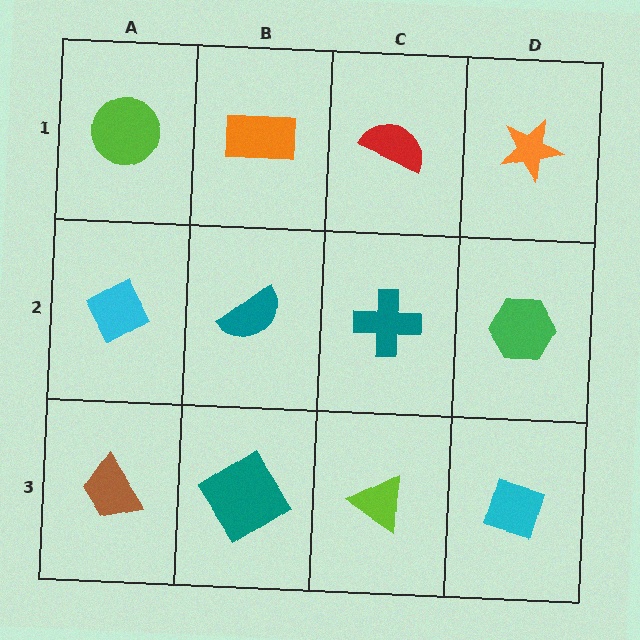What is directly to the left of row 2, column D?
A teal cross.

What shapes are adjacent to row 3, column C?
A teal cross (row 2, column C), a teal diamond (row 3, column B), a cyan diamond (row 3, column D).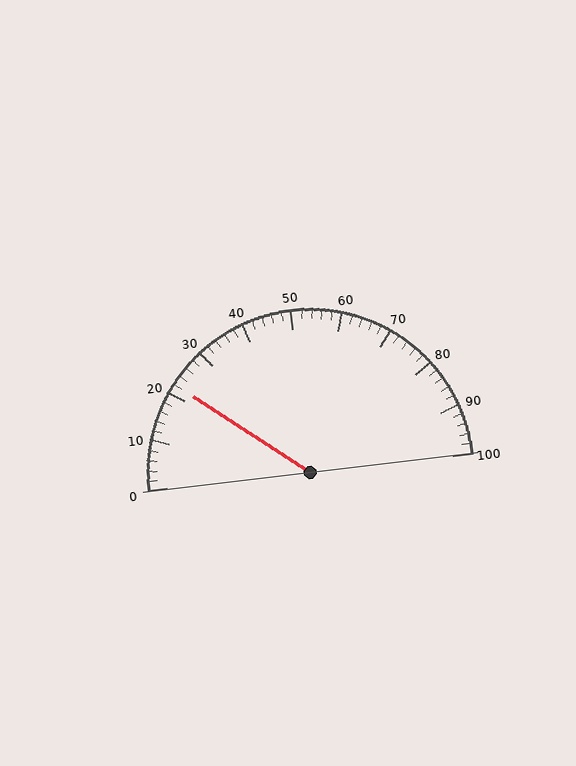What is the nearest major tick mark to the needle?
The nearest major tick mark is 20.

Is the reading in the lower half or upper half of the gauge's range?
The reading is in the lower half of the range (0 to 100).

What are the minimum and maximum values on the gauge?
The gauge ranges from 0 to 100.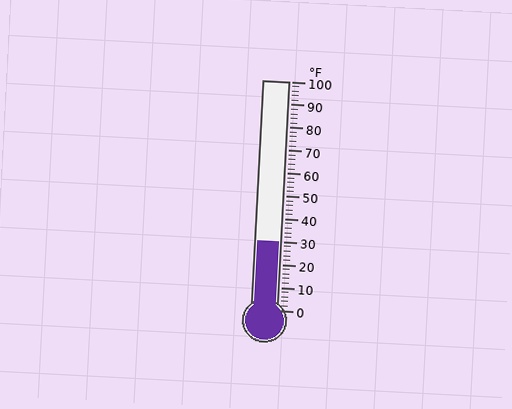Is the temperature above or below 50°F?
The temperature is below 50°F.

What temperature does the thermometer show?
The thermometer shows approximately 30°F.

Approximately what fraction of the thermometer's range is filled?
The thermometer is filled to approximately 30% of its range.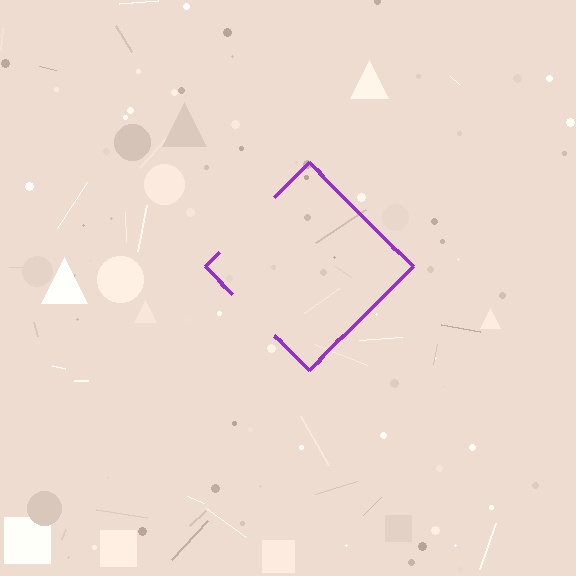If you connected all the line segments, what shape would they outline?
They would outline a diamond.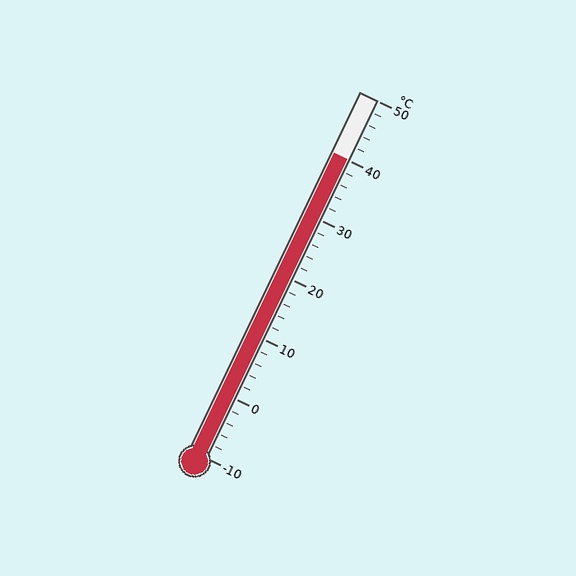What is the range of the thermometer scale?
The thermometer scale ranges from -10°C to 50°C.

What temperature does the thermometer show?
The thermometer shows approximately 40°C.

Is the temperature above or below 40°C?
The temperature is at 40°C.